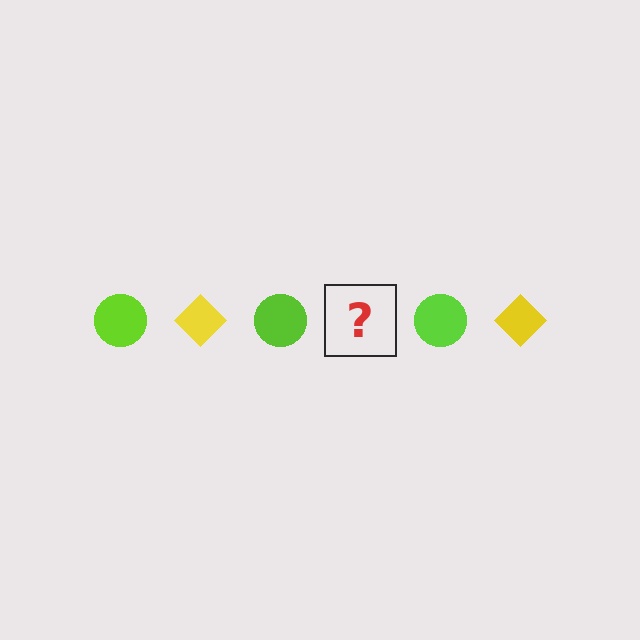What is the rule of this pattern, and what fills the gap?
The rule is that the pattern alternates between lime circle and yellow diamond. The gap should be filled with a yellow diamond.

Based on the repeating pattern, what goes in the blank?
The blank should be a yellow diamond.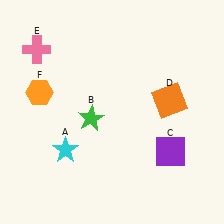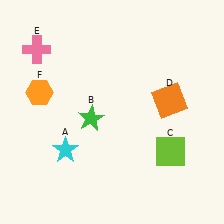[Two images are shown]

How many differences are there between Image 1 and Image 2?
There is 1 difference between the two images.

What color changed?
The square (C) changed from purple in Image 1 to lime in Image 2.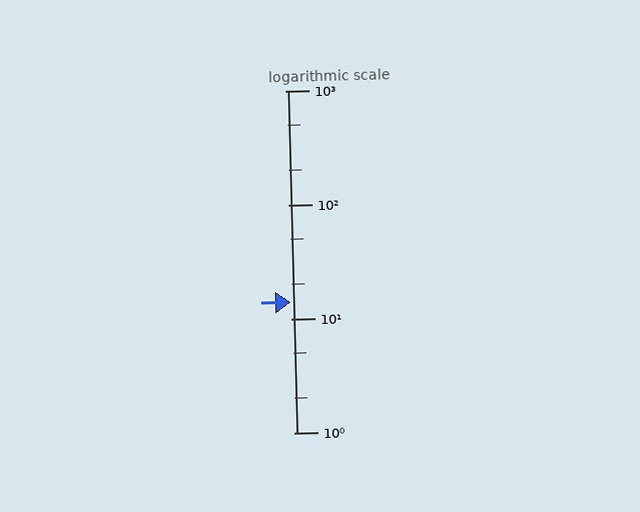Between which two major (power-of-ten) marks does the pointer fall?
The pointer is between 10 and 100.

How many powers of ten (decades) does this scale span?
The scale spans 3 decades, from 1 to 1000.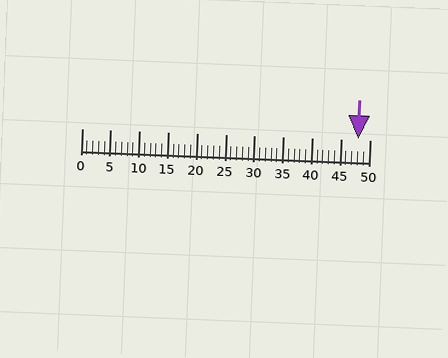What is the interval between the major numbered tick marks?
The major tick marks are spaced 5 units apart.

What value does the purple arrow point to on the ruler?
The purple arrow points to approximately 48.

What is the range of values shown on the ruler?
The ruler shows values from 0 to 50.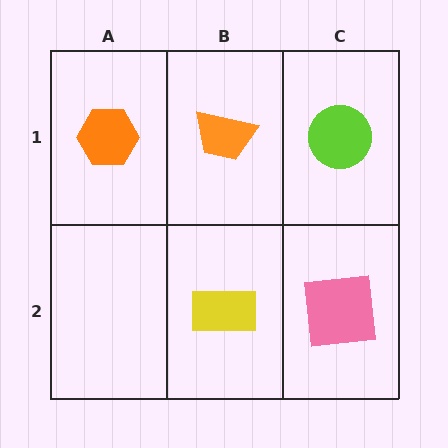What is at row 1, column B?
An orange trapezoid.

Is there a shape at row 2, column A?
No, that cell is empty.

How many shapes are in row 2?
2 shapes.